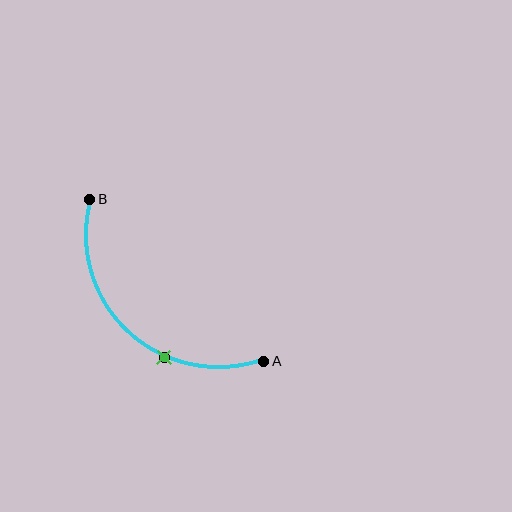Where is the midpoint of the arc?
The arc midpoint is the point on the curve farthest from the straight line joining A and B. It sits below and to the left of that line.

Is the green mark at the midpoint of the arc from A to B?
No. The green mark lies on the arc but is closer to endpoint A. The arc midpoint would be at the point on the curve equidistant along the arc from both A and B.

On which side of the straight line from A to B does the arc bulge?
The arc bulges below and to the left of the straight line connecting A and B.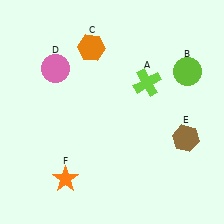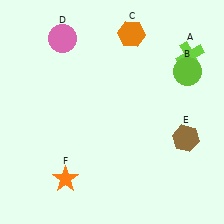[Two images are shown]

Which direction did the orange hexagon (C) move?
The orange hexagon (C) moved right.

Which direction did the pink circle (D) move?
The pink circle (D) moved up.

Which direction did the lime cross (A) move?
The lime cross (A) moved right.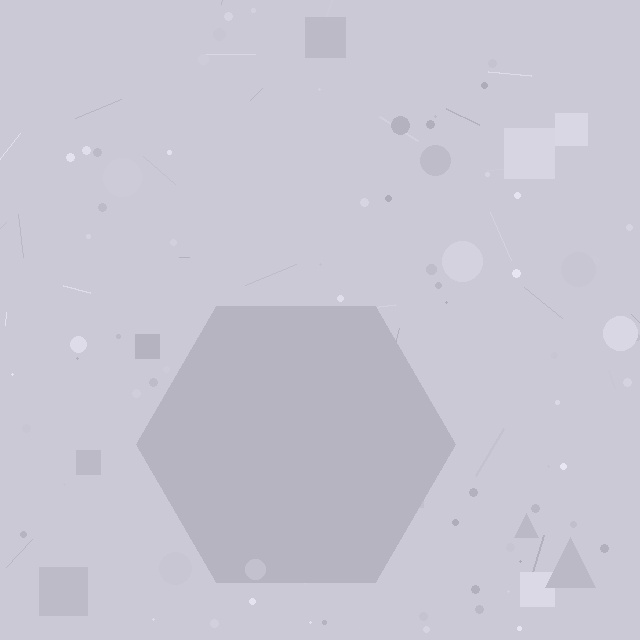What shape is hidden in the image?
A hexagon is hidden in the image.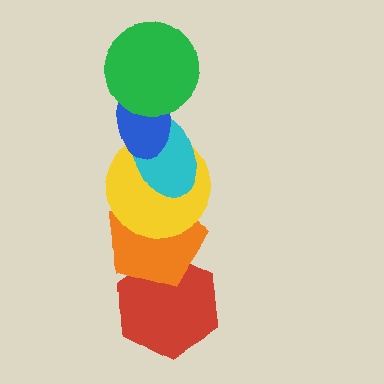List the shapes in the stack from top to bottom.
From top to bottom: the green circle, the blue ellipse, the cyan ellipse, the yellow circle, the orange pentagon, the red hexagon.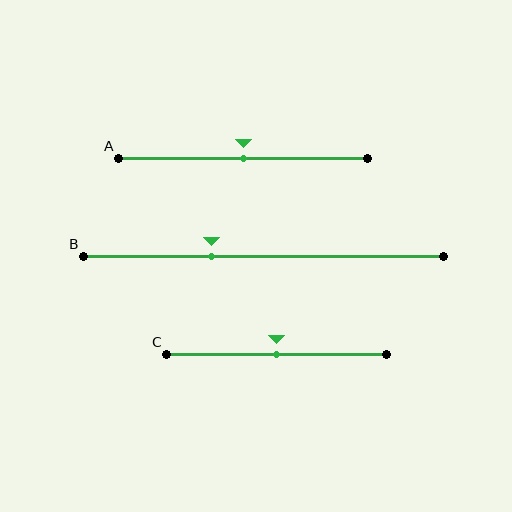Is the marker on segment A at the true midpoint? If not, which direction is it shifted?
Yes, the marker on segment A is at the true midpoint.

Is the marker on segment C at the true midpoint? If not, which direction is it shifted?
Yes, the marker on segment C is at the true midpoint.